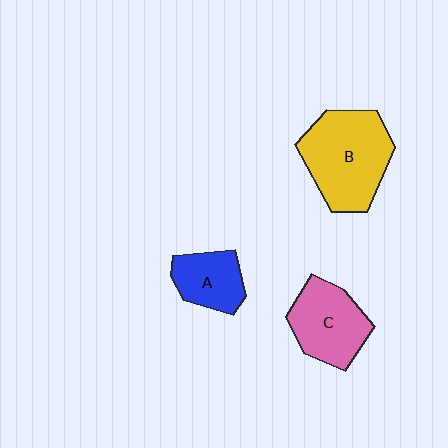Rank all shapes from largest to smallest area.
From largest to smallest: B (yellow), C (pink), A (blue).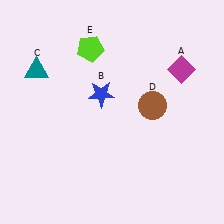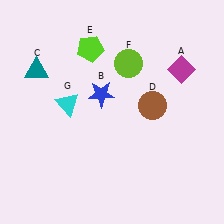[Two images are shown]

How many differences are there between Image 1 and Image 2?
There are 2 differences between the two images.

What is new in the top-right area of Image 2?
A lime circle (F) was added in the top-right area of Image 2.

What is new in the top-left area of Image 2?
A cyan triangle (G) was added in the top-left area of Image 2.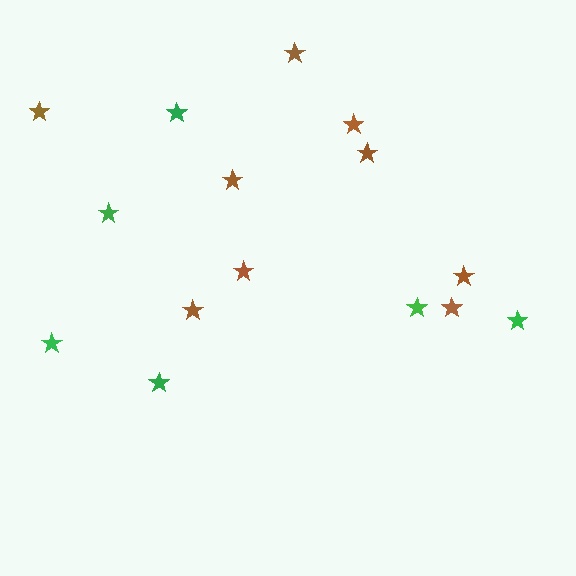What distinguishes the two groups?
There are 2 groups: one group of brown stars (9) and one group of green stars (6).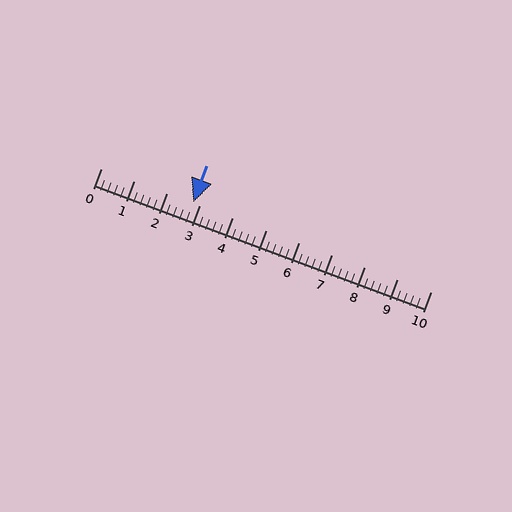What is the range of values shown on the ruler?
The ruler shows values from 0 to 10.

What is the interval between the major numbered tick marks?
The major tick marks are spaced 1 units apart.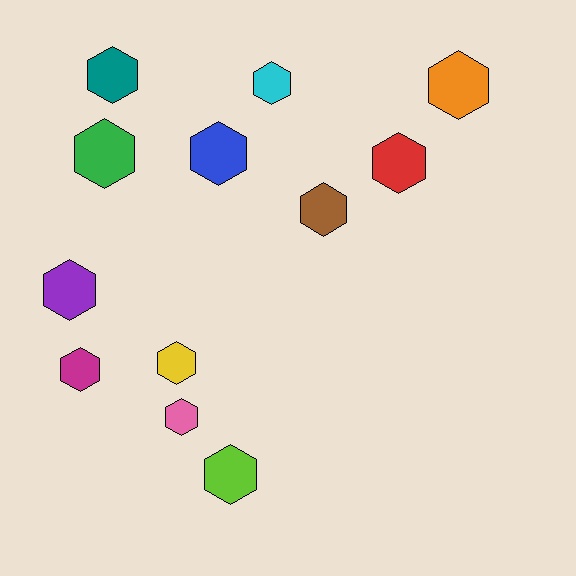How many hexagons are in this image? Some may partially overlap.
There are 12 hexagons.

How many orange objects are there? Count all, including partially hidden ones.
There is 1 orange object.